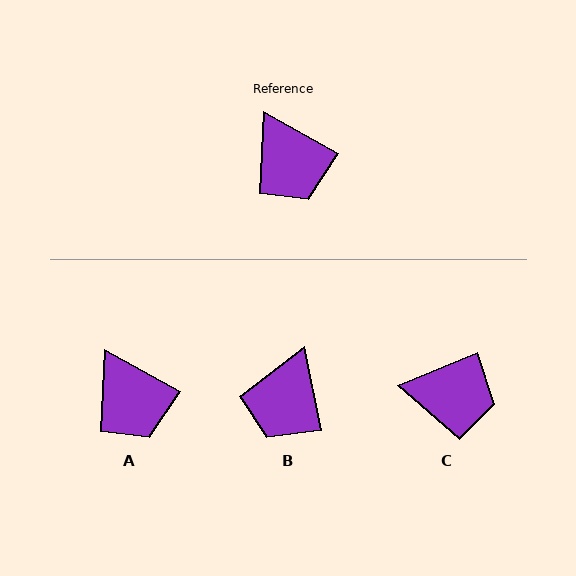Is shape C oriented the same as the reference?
No, it is off by about 52 degrees.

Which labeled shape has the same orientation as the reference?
A.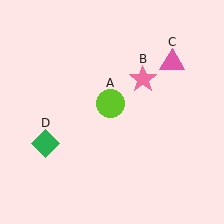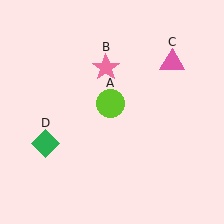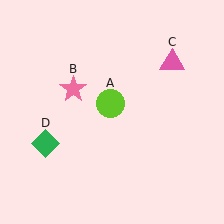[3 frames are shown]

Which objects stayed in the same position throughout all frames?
Lime circle (object A) and pink triangle (object C) and green diamond (object D) remained stationary.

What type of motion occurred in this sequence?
The pink star (object B) rotated counterclockwise around the center of the scene.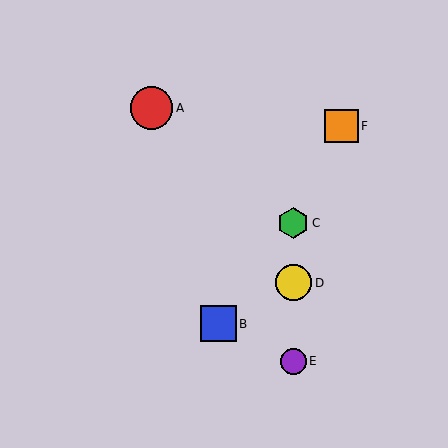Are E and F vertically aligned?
No, E is at x≈293 and F is at x≈341.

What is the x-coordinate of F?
Object F is at x≈341.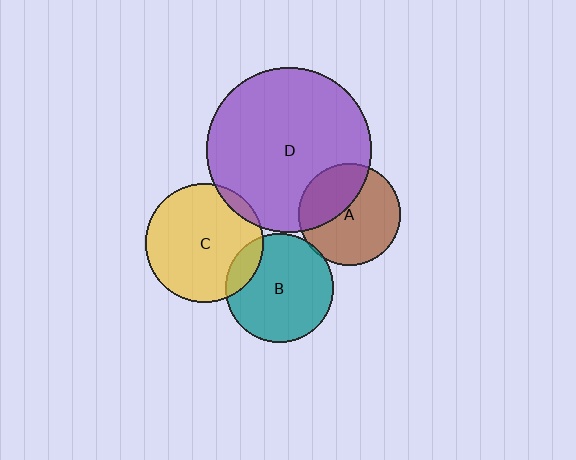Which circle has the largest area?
Circle D (purple).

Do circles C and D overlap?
Yes.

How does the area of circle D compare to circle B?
Approximately 2.3 times.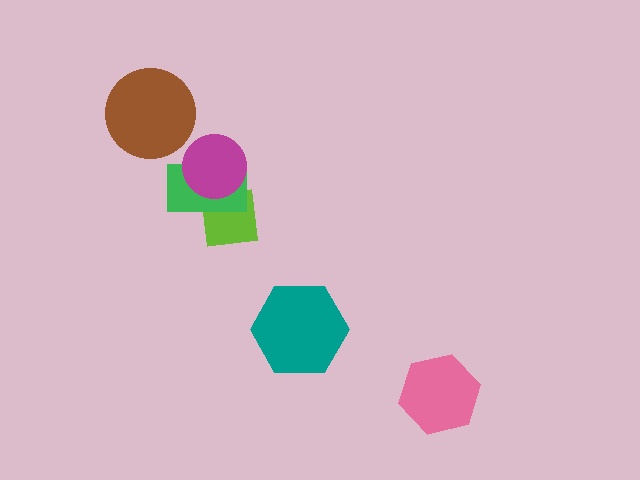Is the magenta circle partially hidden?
No, no other shape covers it.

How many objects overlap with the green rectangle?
2 objects overlap with the green rectangle.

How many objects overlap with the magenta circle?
1 object overlaps with the magenta circle.